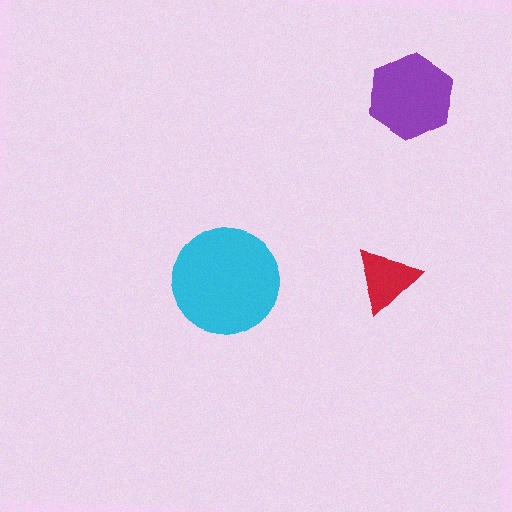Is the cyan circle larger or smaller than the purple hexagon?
Larger.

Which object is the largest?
The cyan circle.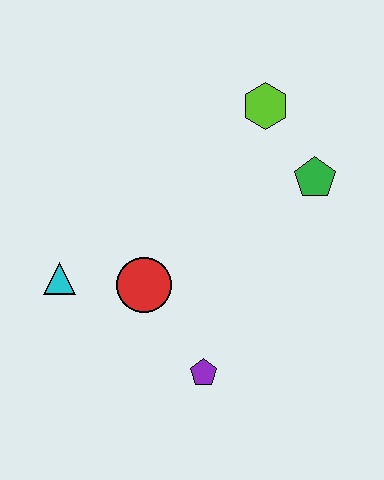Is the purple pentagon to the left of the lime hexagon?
Yes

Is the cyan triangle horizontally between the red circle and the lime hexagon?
No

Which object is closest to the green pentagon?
The lime hexagon is closest to the green pentagon.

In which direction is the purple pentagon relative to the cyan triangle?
The purple pentagon is to the right of the cyan triangle.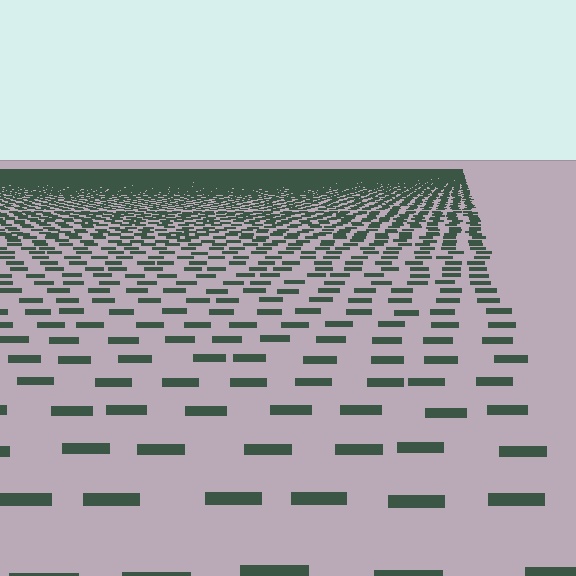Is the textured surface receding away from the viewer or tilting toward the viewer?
The surface is receding away from the viewer. Texture elements get smaller and denser toward the top.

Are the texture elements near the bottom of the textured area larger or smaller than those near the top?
Larger. Near the bottom, elements are closer to the viewer and appear at a bigger on-screen size.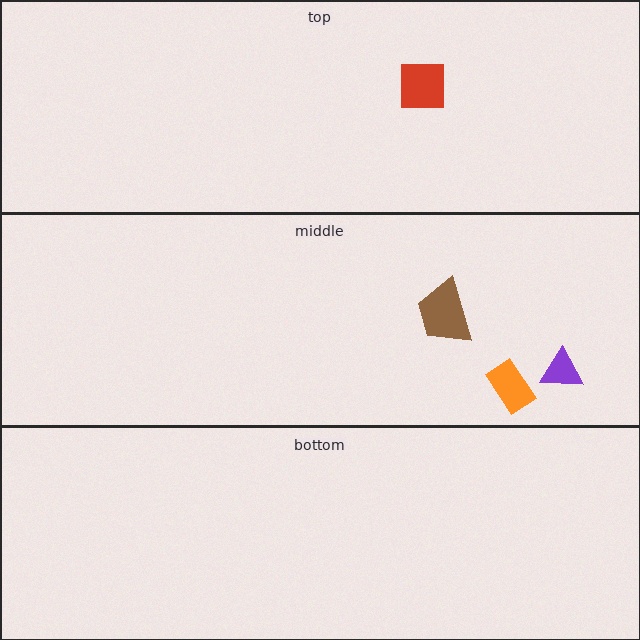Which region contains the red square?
The top region.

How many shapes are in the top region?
1.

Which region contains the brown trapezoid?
The middle region.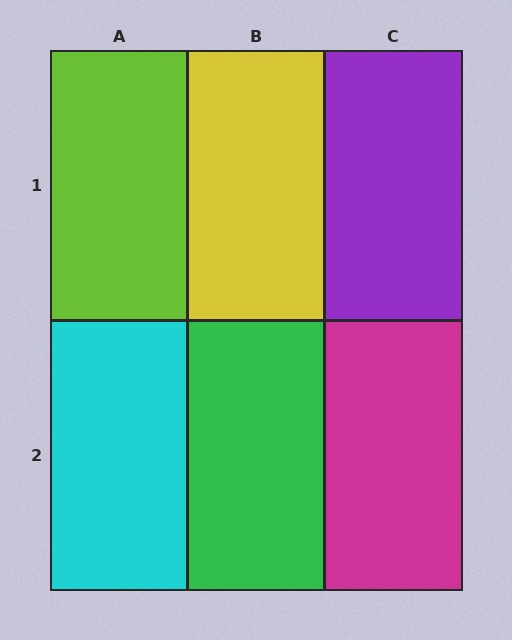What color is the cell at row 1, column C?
Purple.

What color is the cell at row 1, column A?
Lime.